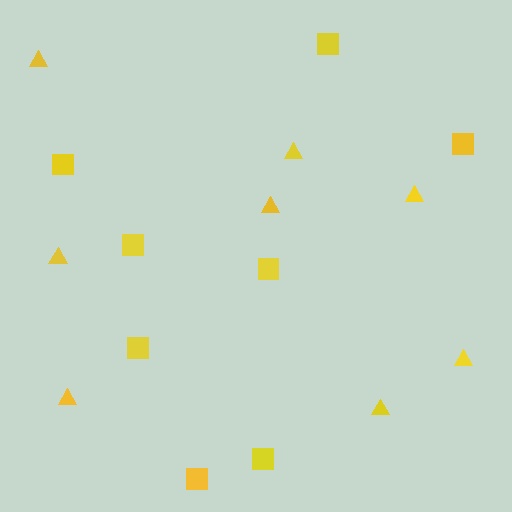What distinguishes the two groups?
There are 2 groups: one group of triangles (8) and one group of squares (8).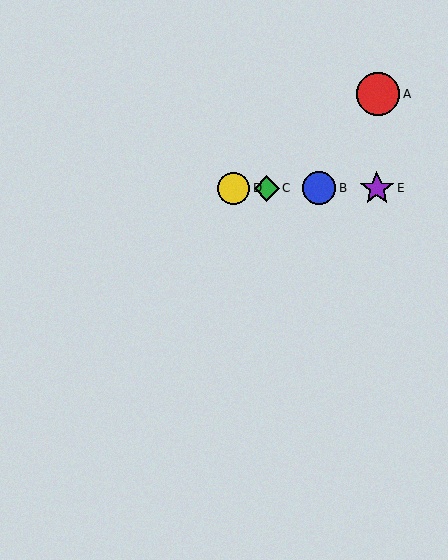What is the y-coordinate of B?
Object B is at y≈188.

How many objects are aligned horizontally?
4 objects (B, C, D, E) are aligned horizontally.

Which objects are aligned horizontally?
Objects B, C, D, E are aligned horizontally.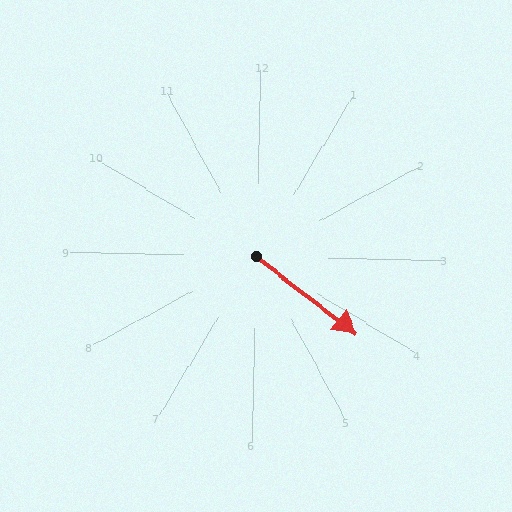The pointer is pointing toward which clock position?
Roughly 4 o'clock.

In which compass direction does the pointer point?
Southeast.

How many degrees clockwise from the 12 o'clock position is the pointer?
Approximately 126 degrees.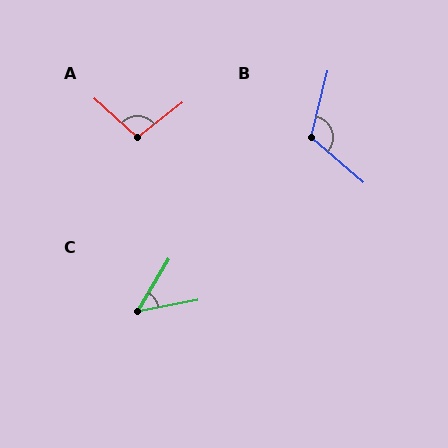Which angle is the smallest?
C, at approximately 48 degrees.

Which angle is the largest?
B, at approximately 117 degrees.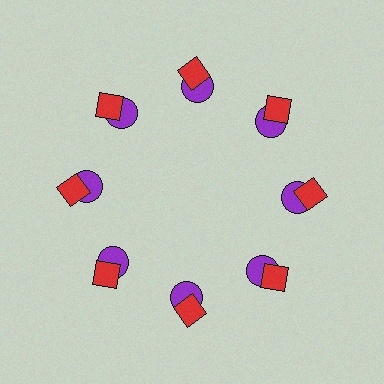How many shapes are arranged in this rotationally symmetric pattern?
There are 16 shapes, arranged in 8 groups of 2.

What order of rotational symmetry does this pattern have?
This pattern has 8-fold rotational symmetry.